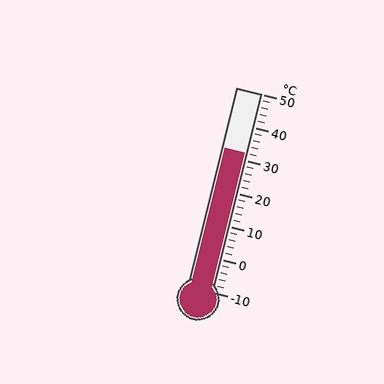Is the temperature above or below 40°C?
The temperature is below 40°C.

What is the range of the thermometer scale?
The thermometer scale ranges from -10°C to 50°C.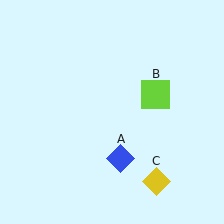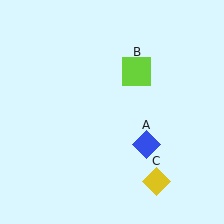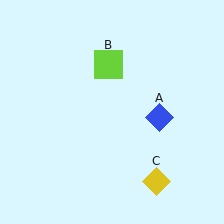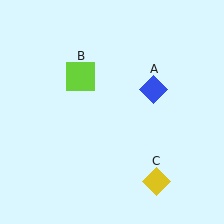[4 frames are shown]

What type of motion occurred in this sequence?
The blue diamond (object A), lime square (object B) rotated counterclockwise around the center of the scene.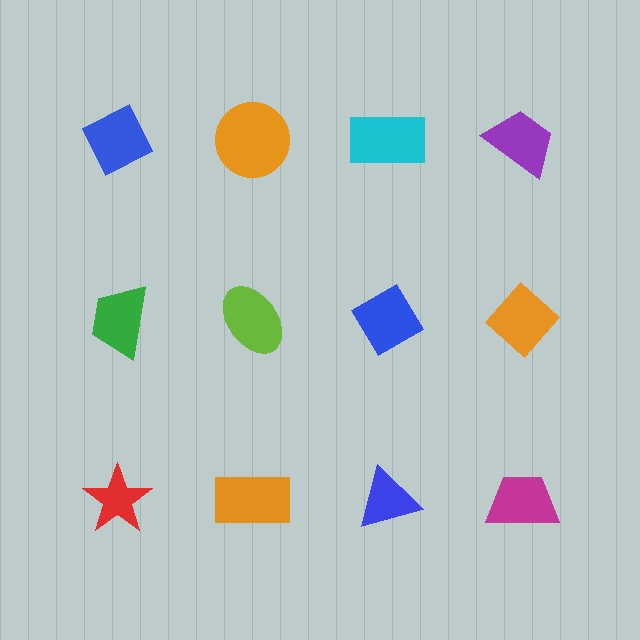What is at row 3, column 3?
A blue triangle.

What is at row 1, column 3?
A cyan rectangle.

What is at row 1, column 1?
A blue diamond.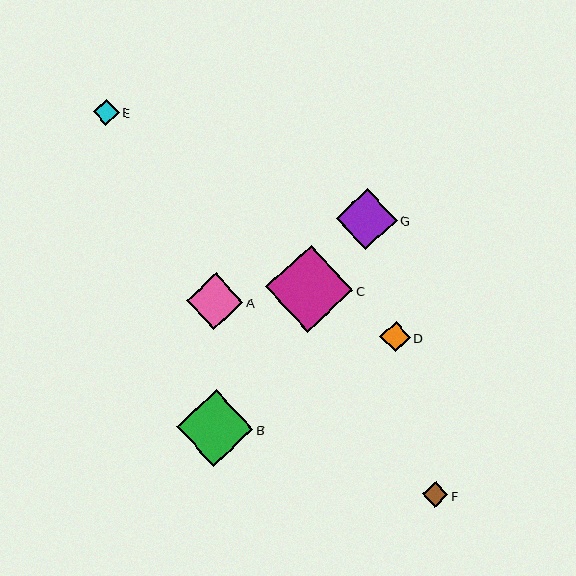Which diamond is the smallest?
Diamond F is the smallest with a size of approximately 25 pixels.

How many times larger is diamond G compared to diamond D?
Diamond G is approximately 2.0 times the size of diamond D.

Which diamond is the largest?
Diamond C is the largest with a size of approximately 87 pixels.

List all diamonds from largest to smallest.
From largest to smallest: C, B, G, A, D, E, F.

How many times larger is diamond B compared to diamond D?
Diamond B is approximately 2.5 times the size of diamond D.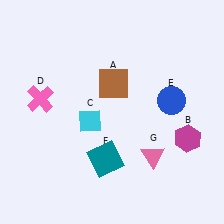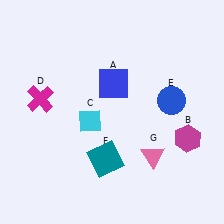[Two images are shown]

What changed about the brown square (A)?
In Image 1, A is brown. In Image 2, it changed to blue.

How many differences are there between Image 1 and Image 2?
There are 2 differences between the two images.